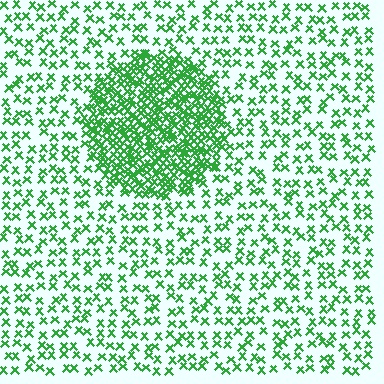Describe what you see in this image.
The image contains small green elements arranged at two different densities. A circle-shaped region is visible where the elements are more densely packed than the surrounding area.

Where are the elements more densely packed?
The elements are more densely packed inside the circle boundary.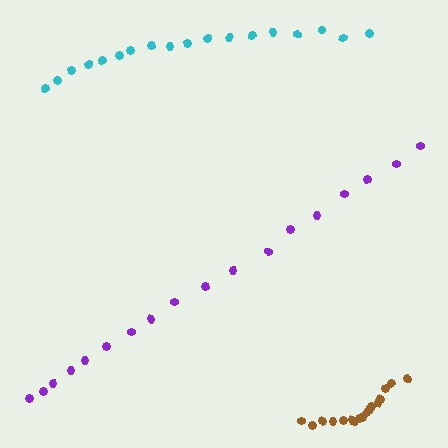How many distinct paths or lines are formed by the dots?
There are 3 distinct paths.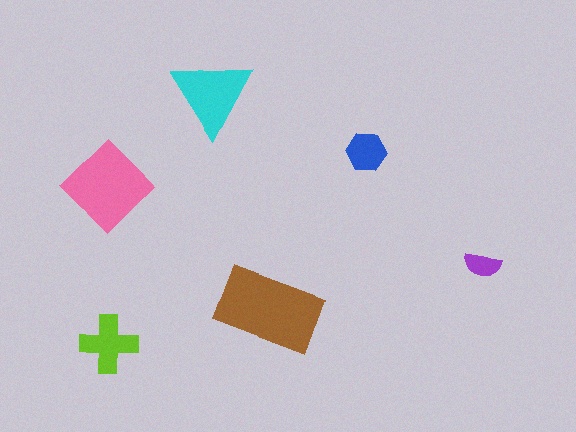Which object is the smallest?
The purple semicircle.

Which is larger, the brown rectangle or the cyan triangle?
The brown rectangle.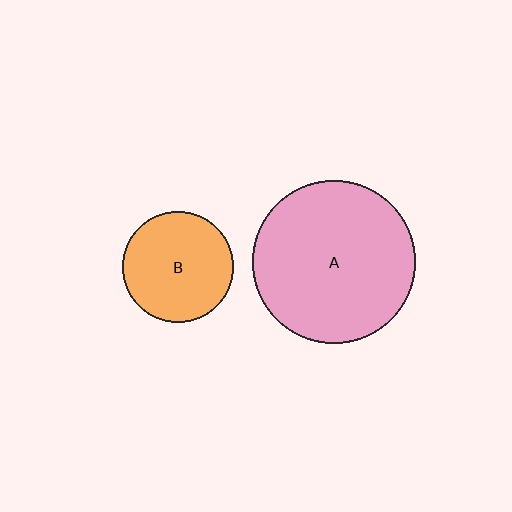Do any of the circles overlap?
No, none of the circles overlap.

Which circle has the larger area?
Circle A (pink).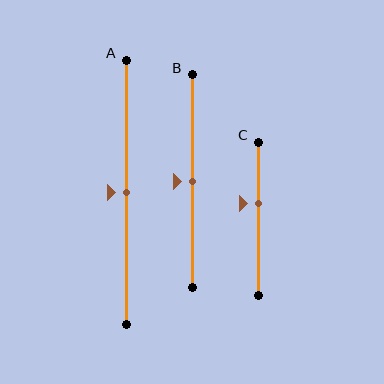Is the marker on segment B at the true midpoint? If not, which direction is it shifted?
Yes, the marker on segment B is at the true midpoint.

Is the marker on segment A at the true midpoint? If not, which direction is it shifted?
Yes, the marker on segment A is at the true midpoint.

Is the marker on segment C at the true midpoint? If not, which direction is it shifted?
No, the marker on segment C is shifted upward by about 10% of the segment length.